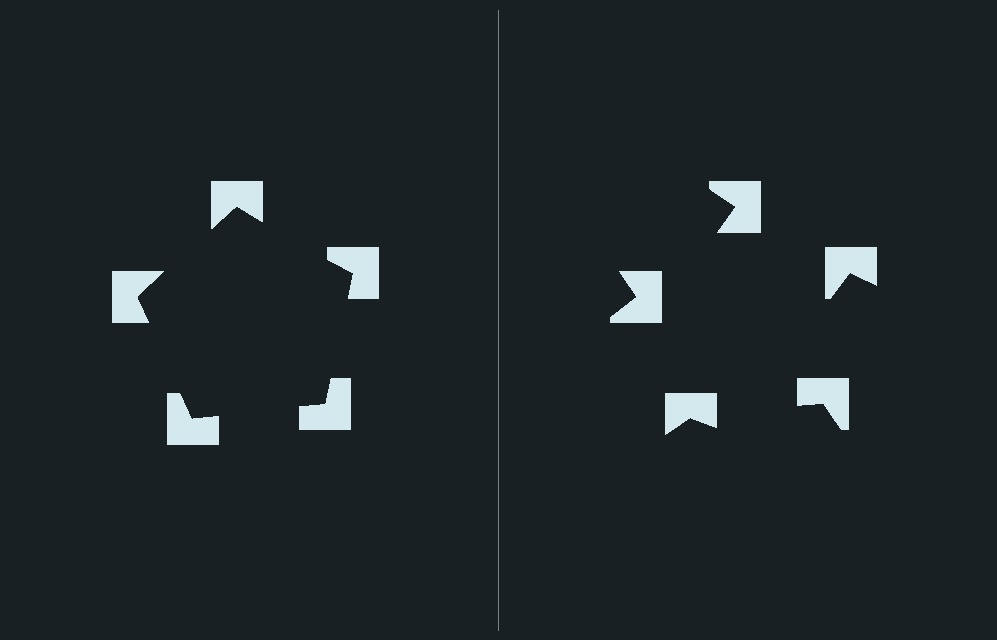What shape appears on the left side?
An illusory pentagon.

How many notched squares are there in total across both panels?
10 — 5 on each side.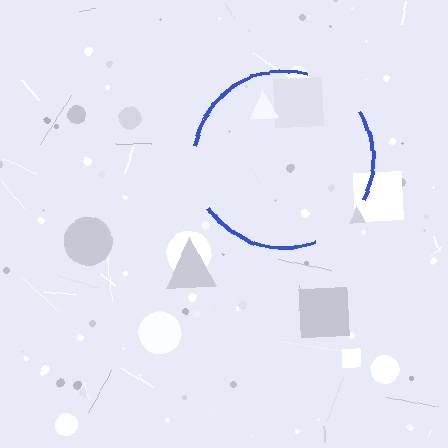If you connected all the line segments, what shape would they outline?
They would outline a circle.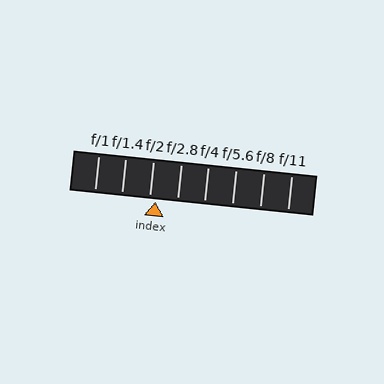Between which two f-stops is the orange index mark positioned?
The index mark is between f/2 and f/2.8.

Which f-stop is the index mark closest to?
The index mark is closest to f/2.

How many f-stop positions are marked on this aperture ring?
There are 8 f-stop positions marked.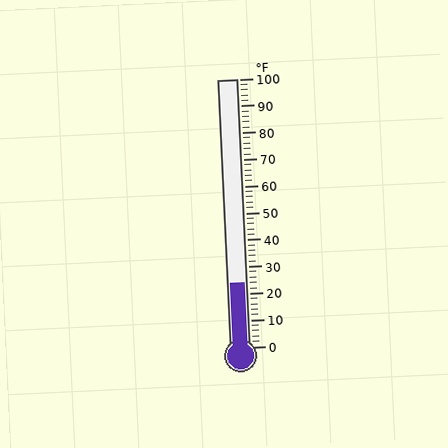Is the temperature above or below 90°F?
The temperature is below 90°F.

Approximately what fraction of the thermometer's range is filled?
The thermometer is filled to approximately 25% of its range.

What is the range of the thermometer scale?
The thermometer scale ranges from 0°F to 100°F.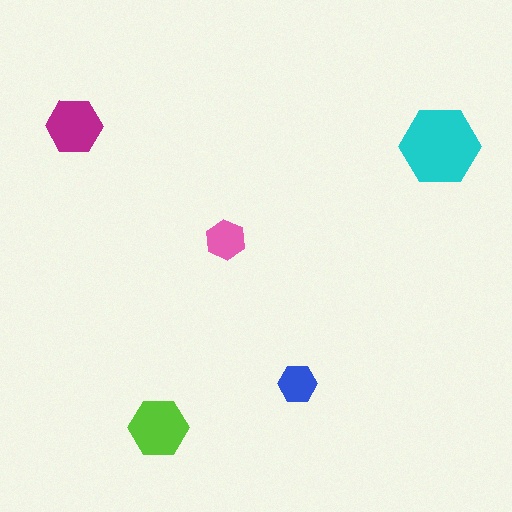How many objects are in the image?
There are 5 objects in the image.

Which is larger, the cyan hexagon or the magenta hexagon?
The cyan one.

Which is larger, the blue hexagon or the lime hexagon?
The lime one.